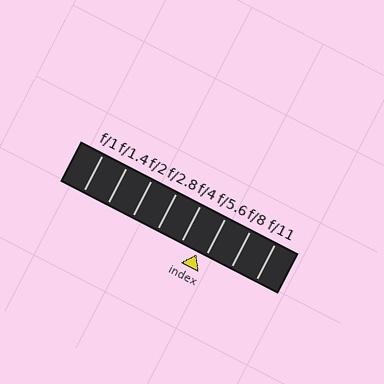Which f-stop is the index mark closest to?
The index mark is closest to f/5.6.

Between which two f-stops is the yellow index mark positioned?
The index mark is between f/4 and f/5.6.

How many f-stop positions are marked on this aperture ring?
There are 8 f-stop positions marked.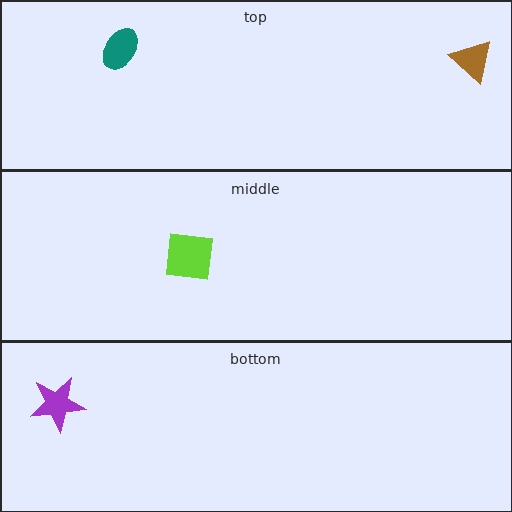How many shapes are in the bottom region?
1.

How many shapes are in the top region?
2.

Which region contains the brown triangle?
The top region.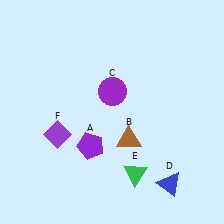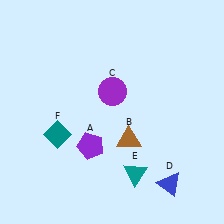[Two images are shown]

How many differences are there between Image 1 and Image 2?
There are 2 differences between the two images.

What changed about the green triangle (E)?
In Image 1, E is green. In Image 2, it changed to teal.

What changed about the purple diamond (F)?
In Image 1, F is purple. In Image 2, it changed to teal.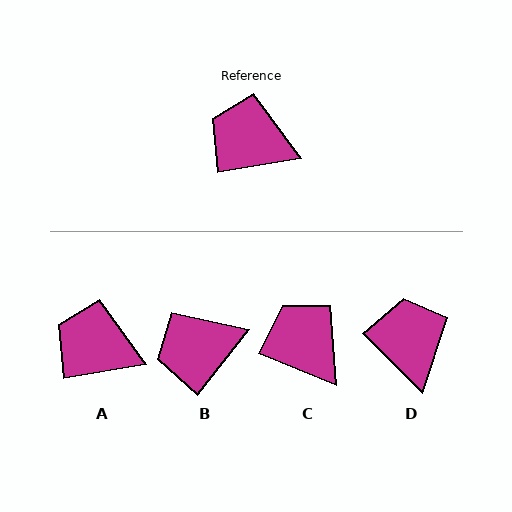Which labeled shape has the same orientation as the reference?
A.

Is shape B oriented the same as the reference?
No, it is off by about 42 degrees.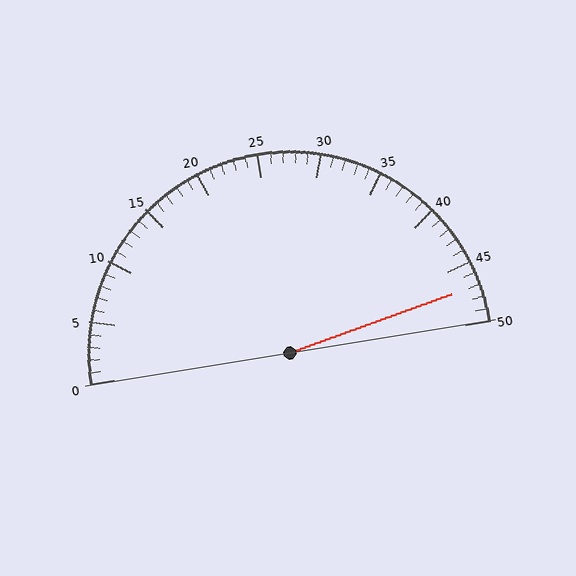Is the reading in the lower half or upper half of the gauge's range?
The reading is in the upper half of the range (0 to 50).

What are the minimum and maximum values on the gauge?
The gauge ranges from 0 to 50.